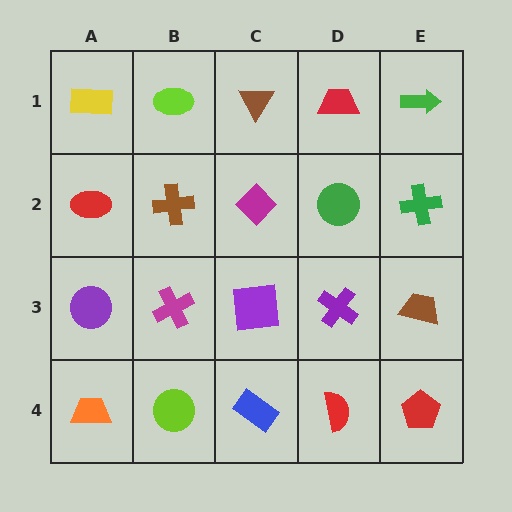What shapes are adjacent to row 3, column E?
A green cross (row 2, column E), a red pentagon (row 4, column E), a purple cross (row 3, column D).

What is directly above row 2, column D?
A red trapezoid.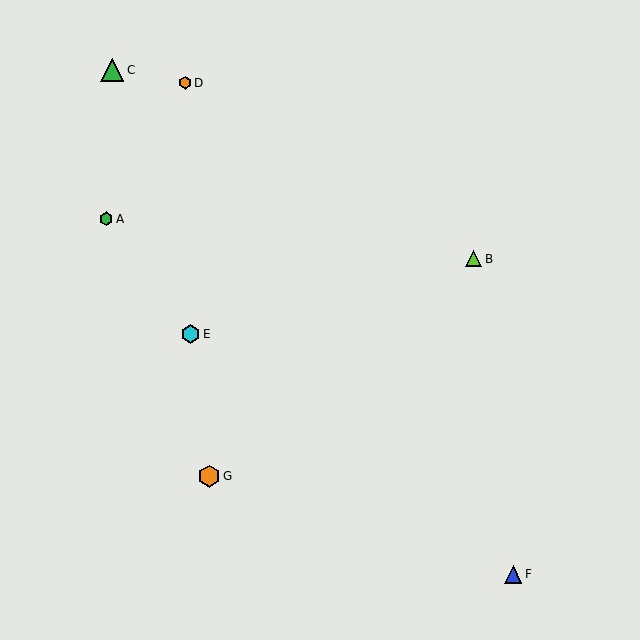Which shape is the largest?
The green triangle (labeled C) is the largest.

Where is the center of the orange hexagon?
The center of the orange hexagon is at (185, 83).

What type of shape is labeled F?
Shape F is a blue triangle.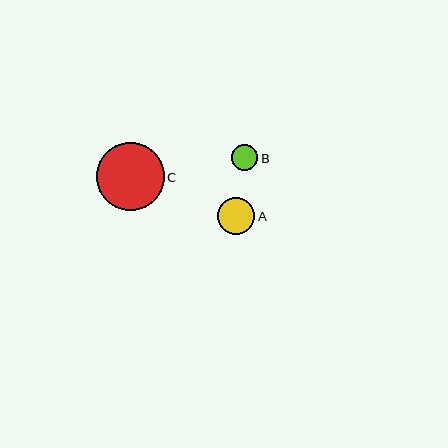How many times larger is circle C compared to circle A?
Circle C is approximately 1.8 times the size of circle A.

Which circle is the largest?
Circle C is the largest with a size of approximately 68 pixels.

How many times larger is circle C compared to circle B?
Circle C is approximately 2.6 times the size of circle B.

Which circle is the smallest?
Circle B is the smallest with a size of approximately 26 pixels.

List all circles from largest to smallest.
From largest to smallest: C, A, B.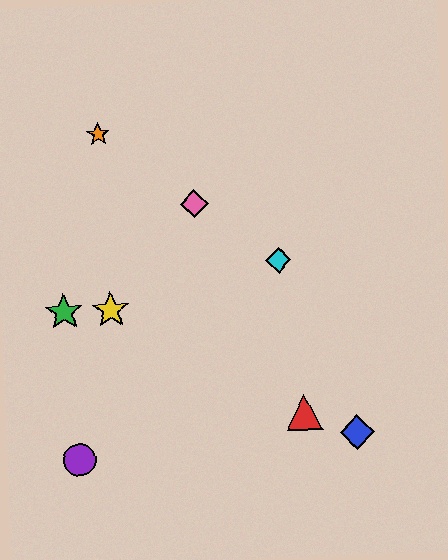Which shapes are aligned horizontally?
The green star, the yellow star are aligned horizontally.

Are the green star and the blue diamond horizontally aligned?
No, the green star is at y≈312 and the blue diamond is at y≈432.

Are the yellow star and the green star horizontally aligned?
Yes, both are at y≈310.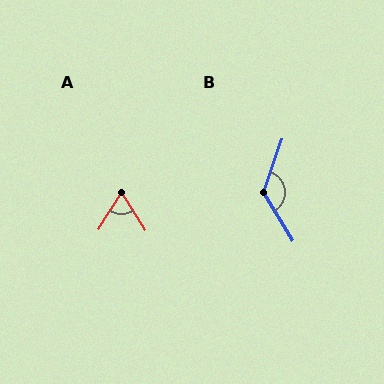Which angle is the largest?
B, at approximately 129 degrees.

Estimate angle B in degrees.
Approximately 129 degrees.